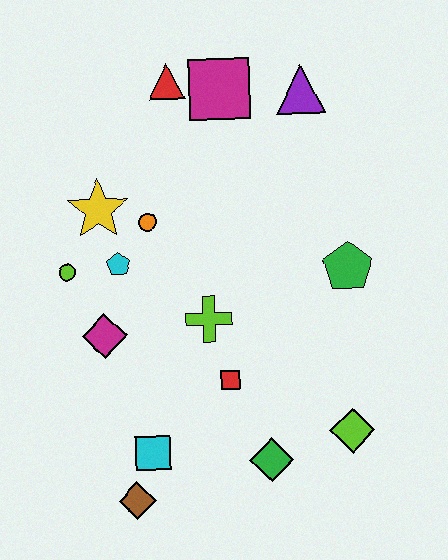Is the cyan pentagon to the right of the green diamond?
No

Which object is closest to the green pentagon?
The lime cross is closest to the green pentagon.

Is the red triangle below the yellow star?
No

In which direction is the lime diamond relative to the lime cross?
The lime diamond is to the right of the lime cross.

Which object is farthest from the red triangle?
The brown diamond is farthest from the red triangle.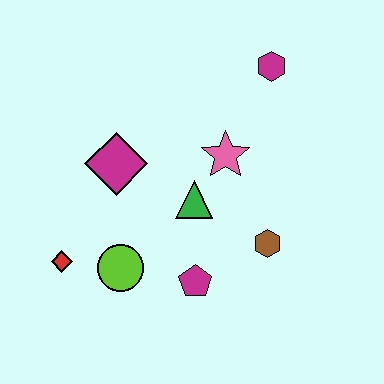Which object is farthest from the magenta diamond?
The magenta hexagon is farthest from the magenta diamond.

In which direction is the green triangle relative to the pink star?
The green triangle is below the pink star.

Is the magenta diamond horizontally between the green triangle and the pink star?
No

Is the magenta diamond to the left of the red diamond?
No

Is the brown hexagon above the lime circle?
Yes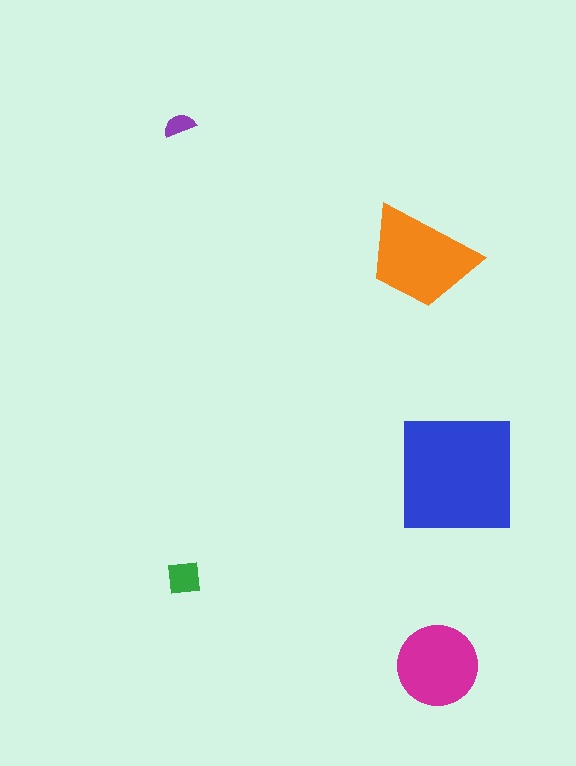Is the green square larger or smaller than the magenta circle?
Smaller.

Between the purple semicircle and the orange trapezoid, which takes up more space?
The orange trapezoid.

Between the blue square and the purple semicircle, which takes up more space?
The blue square.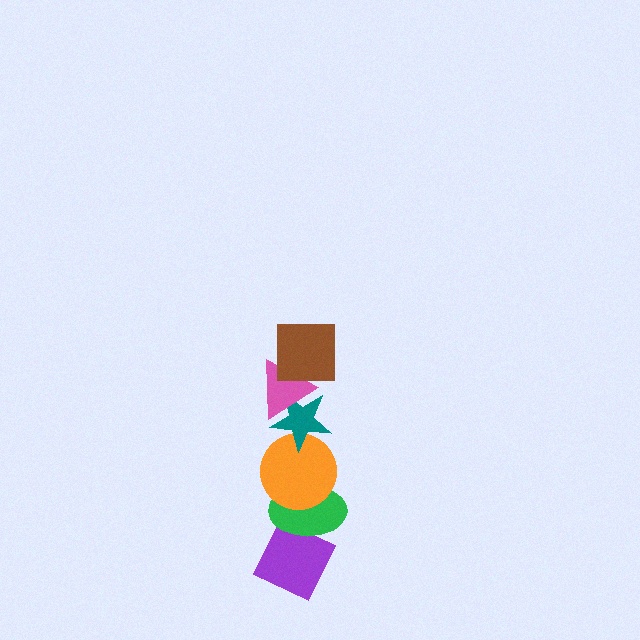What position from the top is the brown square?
The brown square is 1st from the top.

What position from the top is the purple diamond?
The purple diamond is 6th from the top.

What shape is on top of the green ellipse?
The orange circle is on top of the green ellipse.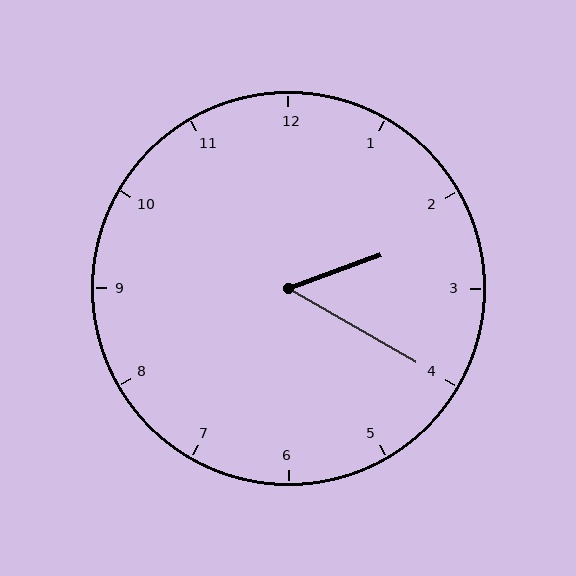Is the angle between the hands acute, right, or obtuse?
It is acute.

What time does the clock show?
2:20.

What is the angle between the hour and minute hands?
Approximately 50 degrees.